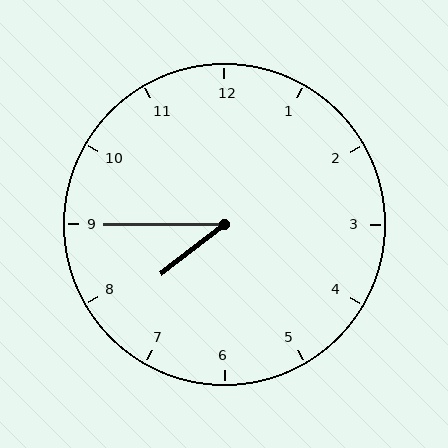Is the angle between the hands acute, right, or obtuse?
It is acute.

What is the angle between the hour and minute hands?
Approximately 38 degrees.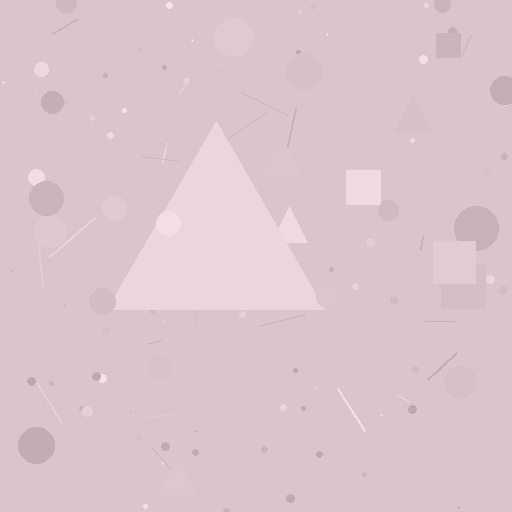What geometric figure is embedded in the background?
A triangle is embedded in the background.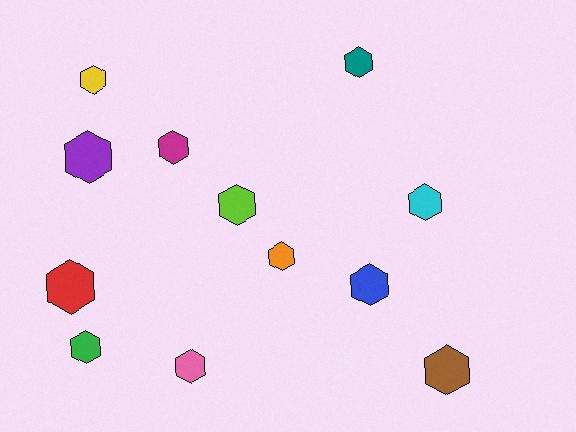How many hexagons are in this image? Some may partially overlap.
There are 12 hexagons.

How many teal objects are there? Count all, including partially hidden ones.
There is 1 teal object.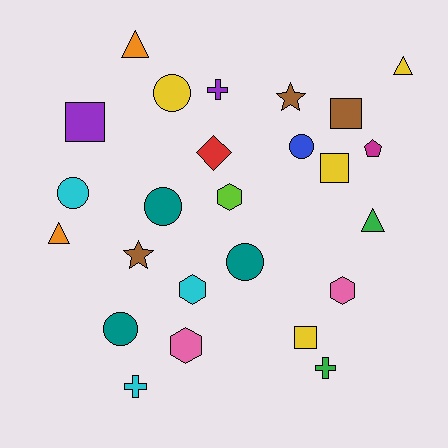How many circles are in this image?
There are 6 circles.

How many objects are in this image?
There are 25 objects.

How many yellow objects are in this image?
There are 4 yellow objects.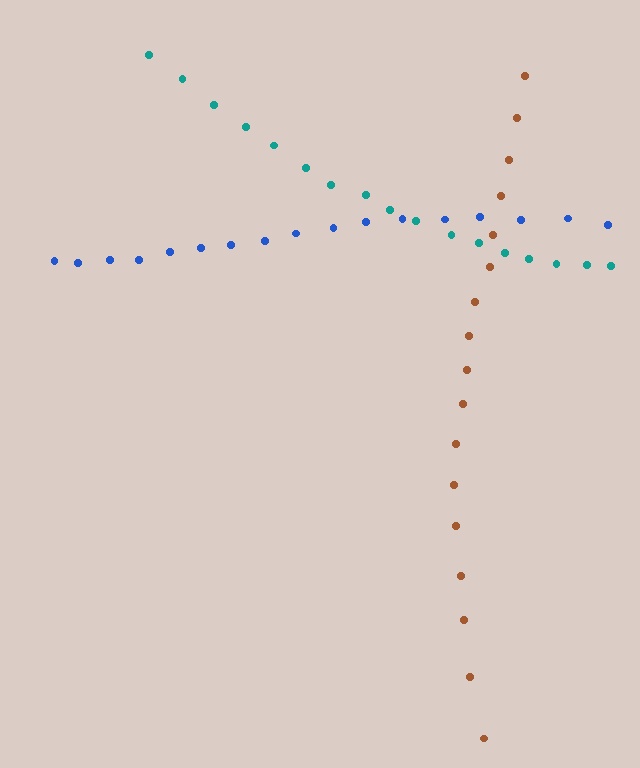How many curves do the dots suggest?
There are 3 distinct paths.